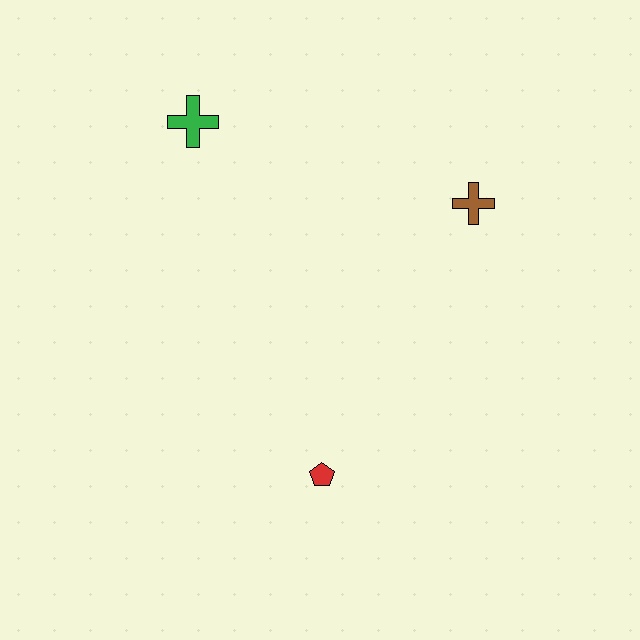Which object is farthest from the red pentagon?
The green cross is farthest from the red pentagon.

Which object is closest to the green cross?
The brown cross is closest to the green cross.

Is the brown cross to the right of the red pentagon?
Yes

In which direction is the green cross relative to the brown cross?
The green cross is to the left of the brown cross.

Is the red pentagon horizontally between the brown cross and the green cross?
Yes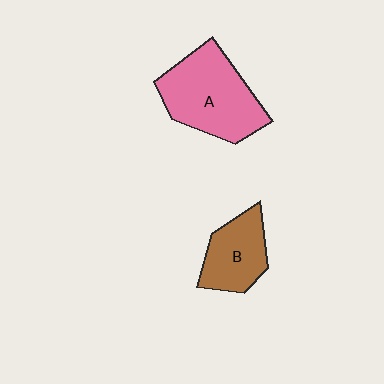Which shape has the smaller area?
Shape B (brown).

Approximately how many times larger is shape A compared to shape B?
Approximately 1.7 times.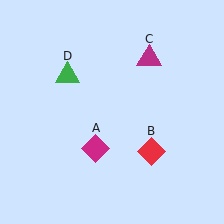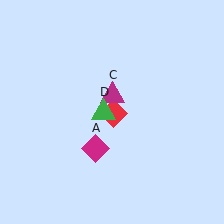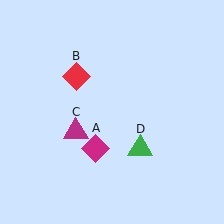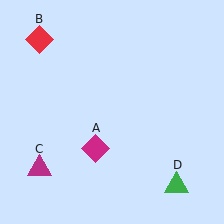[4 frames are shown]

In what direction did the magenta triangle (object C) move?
The magenta triangle (object C) moved down and to the left.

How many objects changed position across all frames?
3 objects changed position: red diamond (object B), magenta triangle (object C), green triangle (object D).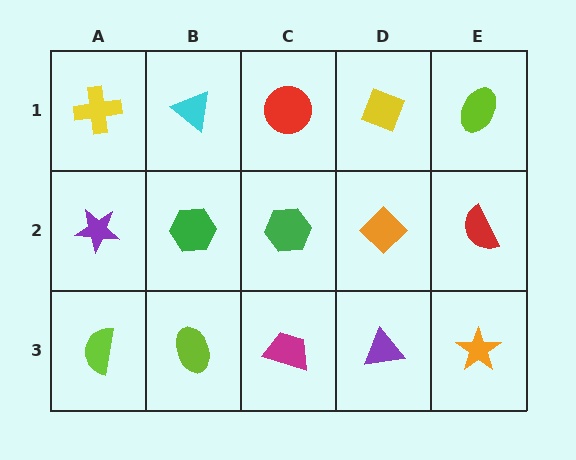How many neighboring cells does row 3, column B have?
3.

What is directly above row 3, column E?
A red semicircle.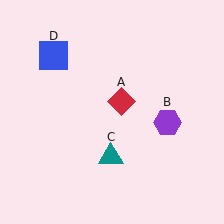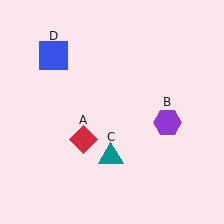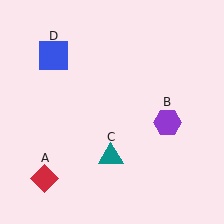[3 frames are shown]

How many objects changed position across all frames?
1 object changed position: red diamond (object A).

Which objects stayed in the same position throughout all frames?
Purple hexagon (object B) and teal triangle (object C) and blue square (object D) remained stationary.